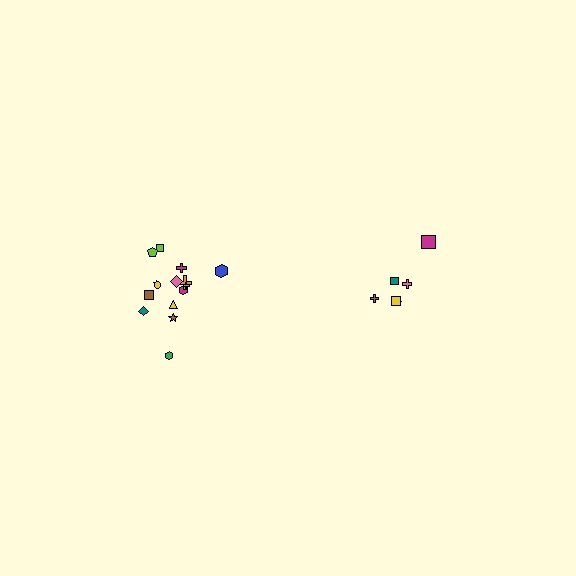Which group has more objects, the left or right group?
The left group.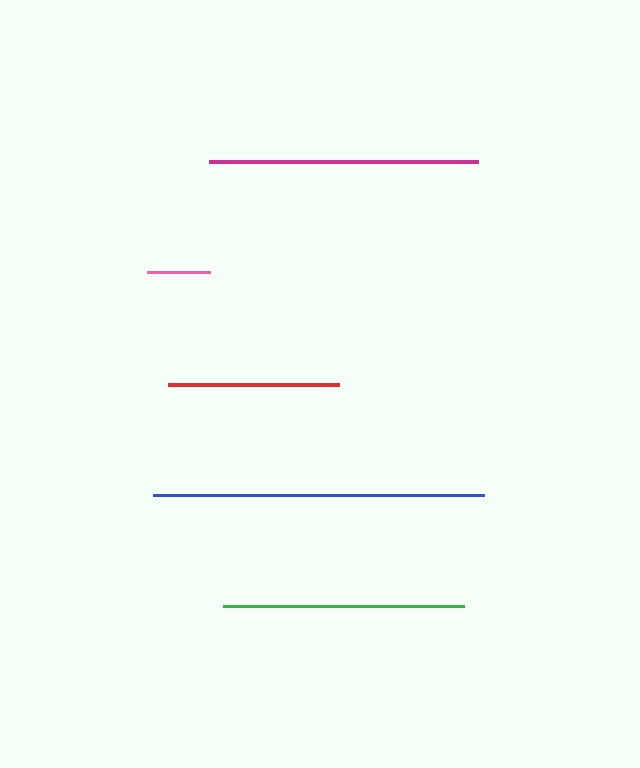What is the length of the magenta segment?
The magenta segment is approximately 270 pixels long.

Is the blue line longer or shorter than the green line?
The blue line is longer than the green line.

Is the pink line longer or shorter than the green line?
The green line is longer than the pink line.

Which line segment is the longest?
The blue line is the longest at approximately 330 pixels.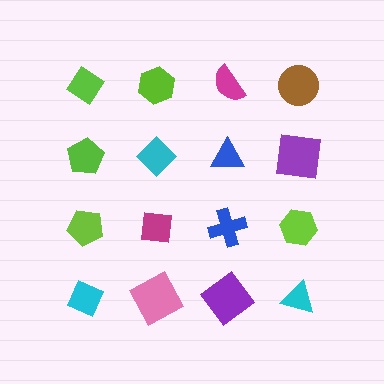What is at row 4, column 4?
A cyan triangle.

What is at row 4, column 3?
A purple diamond.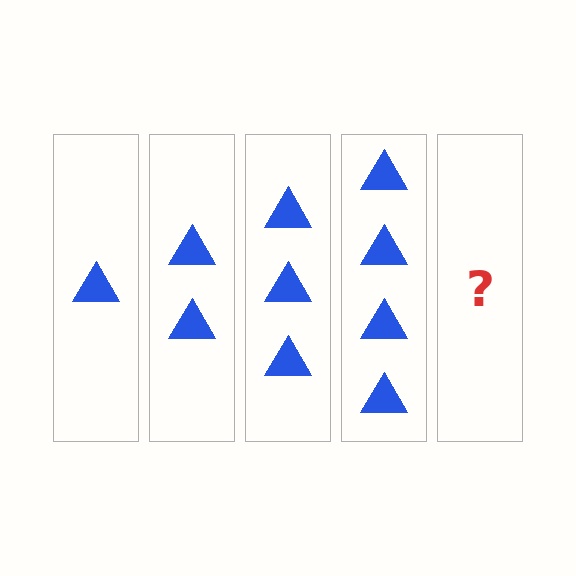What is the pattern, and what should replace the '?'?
The pattern is that each step adds one more triangle. The '?' should be 5 triangles.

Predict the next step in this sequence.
The next step is 5 triangles.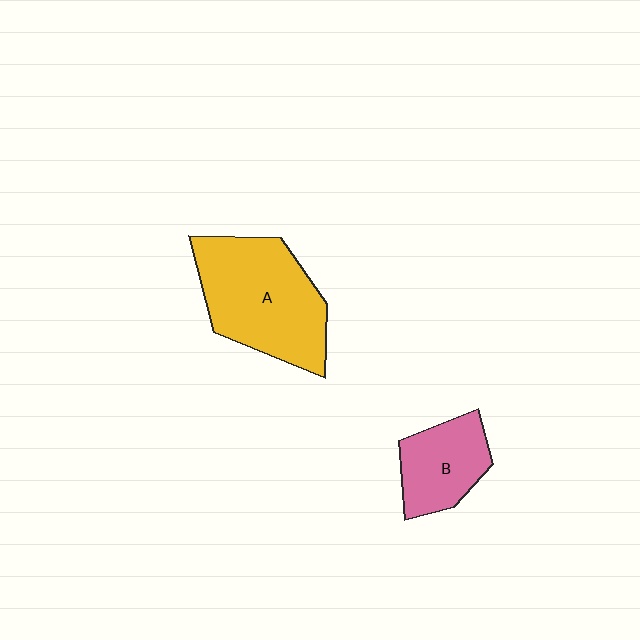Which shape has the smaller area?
Shape B (pink).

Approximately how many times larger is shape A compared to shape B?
Approximately 1.9 times.